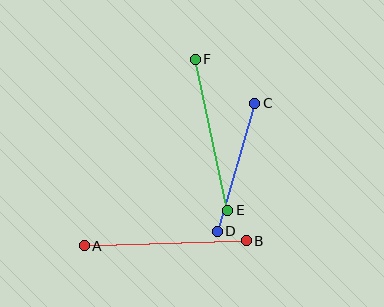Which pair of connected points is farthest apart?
Points A and B are farthest apart.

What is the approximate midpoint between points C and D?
The midpoint is at approximately (236, 167) pixels.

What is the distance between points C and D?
The distance is approximately 133 pixels.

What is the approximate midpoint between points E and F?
The midpoint is at approximately (211, 135) pixels.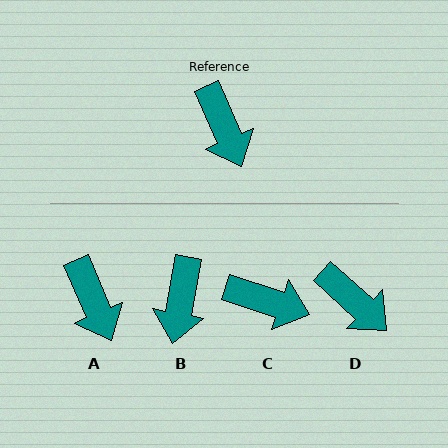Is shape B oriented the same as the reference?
No, it is off by about 34 degrees.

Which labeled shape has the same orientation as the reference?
A.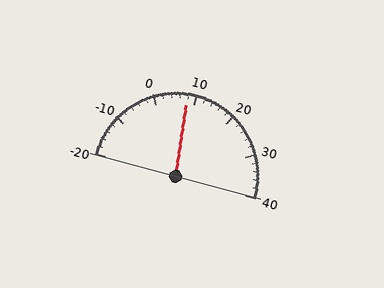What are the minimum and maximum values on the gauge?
The gauge ranges from -20 to 40.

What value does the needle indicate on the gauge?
The needle indicates approximately 8.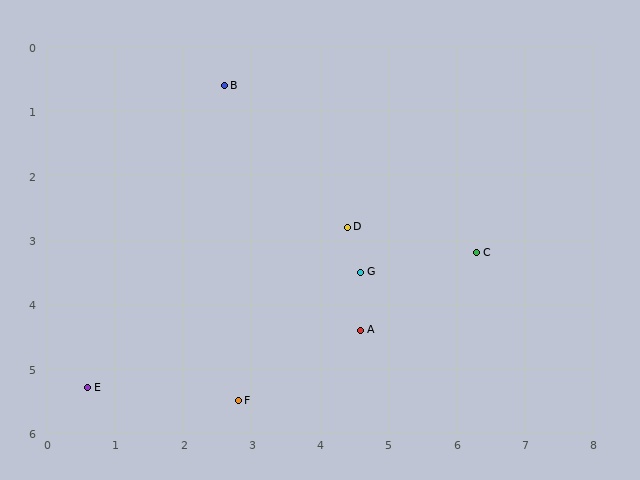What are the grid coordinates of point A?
Point A is at approximately (4.6, 4.4).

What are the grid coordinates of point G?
Point G is at approximately (4.6, 3.5).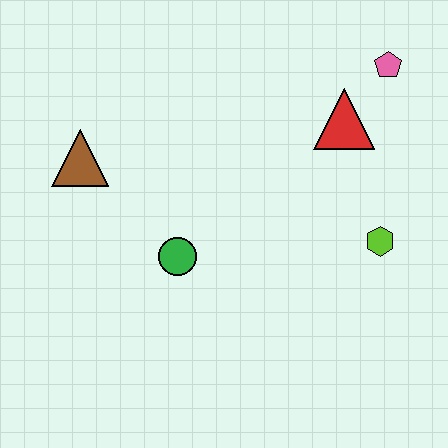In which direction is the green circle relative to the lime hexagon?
The green circle is to the left of the lime hexagon.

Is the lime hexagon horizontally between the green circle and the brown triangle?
No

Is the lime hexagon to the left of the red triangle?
No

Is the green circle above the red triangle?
No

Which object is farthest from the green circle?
The pink pentagon is farthest from the green circle.